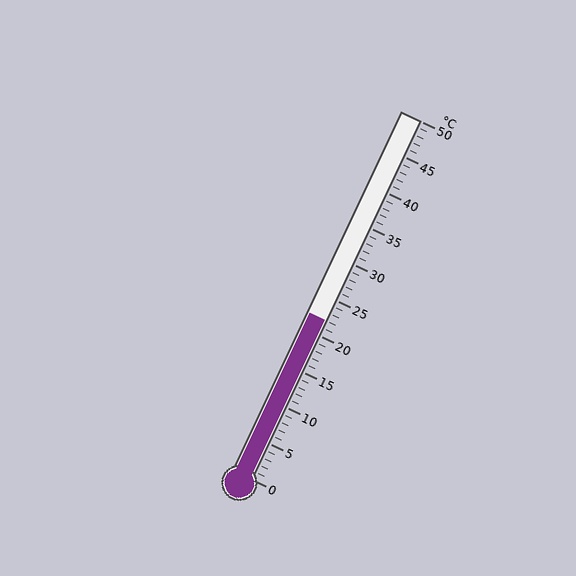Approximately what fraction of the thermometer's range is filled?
The thermometer is filled to approximately 45% of its range.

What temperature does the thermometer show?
The thermometer shows approximately 22°C.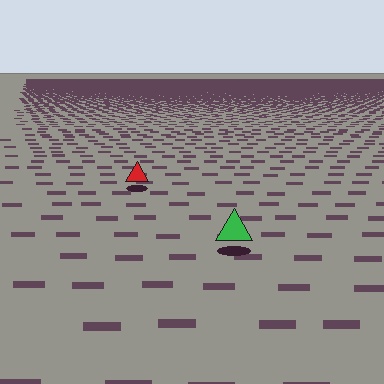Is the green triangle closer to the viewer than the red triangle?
Yes. The green triangle is closer — you can tell from the texture gradient: the ground texture is coarser near it.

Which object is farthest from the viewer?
The red triangle is farthest from the viewer. It appears smaller and the ground texture around it is denser.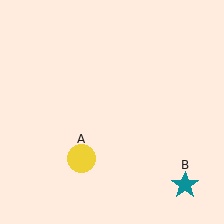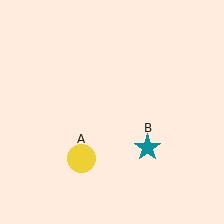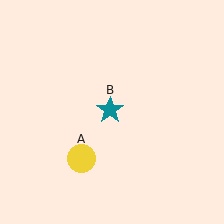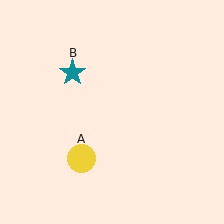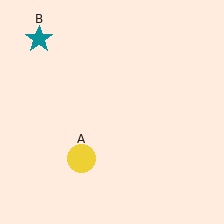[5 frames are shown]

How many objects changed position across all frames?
1 object changed position: teal star (object B).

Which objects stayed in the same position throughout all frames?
Yellow circle (object A) remained stationary.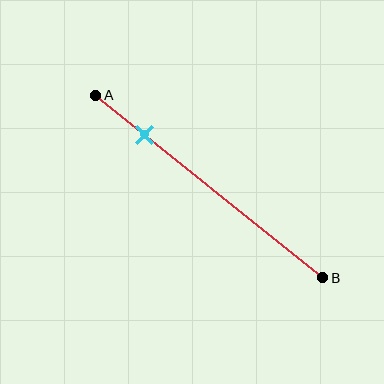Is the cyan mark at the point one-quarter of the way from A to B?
No, the mark is at about 20% from A, not at the 25% one-quarter point.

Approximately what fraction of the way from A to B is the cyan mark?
The cyan mark is approximately 20% of the way from A to B.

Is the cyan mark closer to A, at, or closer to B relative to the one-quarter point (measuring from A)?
The cyan mark is closer to point A than the one-quarter point of segment AB.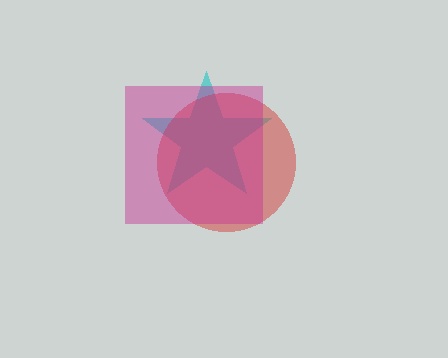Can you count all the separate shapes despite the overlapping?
Yes, there are 3 separate shapes.